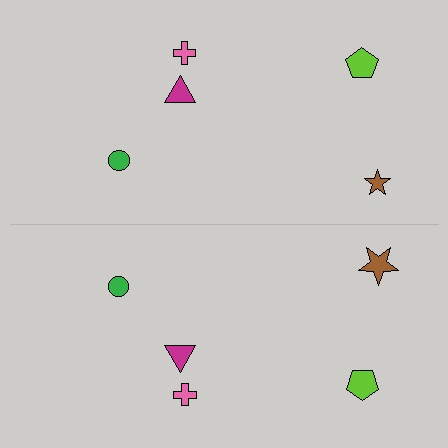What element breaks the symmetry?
The brown star on the bottom side has a different size than its mirror counterpart.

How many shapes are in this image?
There are 10 shapes in this image.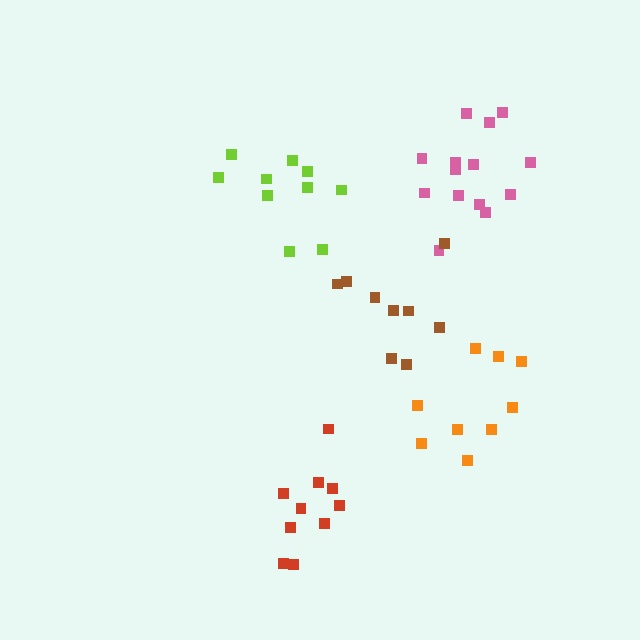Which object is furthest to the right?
The orange cluster is rightmost.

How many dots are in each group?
Group 1: 14 dots, Group 2: 10 dots, Group 3: 10 dots, Group 4: 9 dots, Group 5: 9 dots (52 total).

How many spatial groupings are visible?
There are 5 spatial groupings.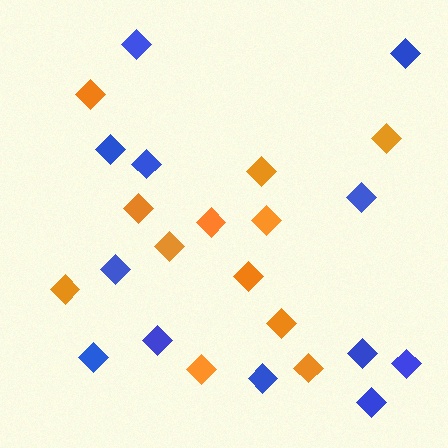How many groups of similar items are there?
There are 2 groups: one group of orange diamonds (12) and one group of blue diamonds (12).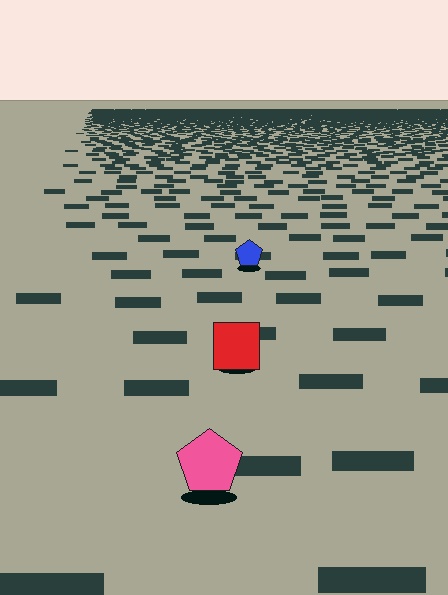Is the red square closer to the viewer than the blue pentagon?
Yes. The red square is closer — you can tell from the texture gradient: the ground texture is coarser near it.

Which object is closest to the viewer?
The pink pentagon is closest. The texture marks near it are larger and more spread out.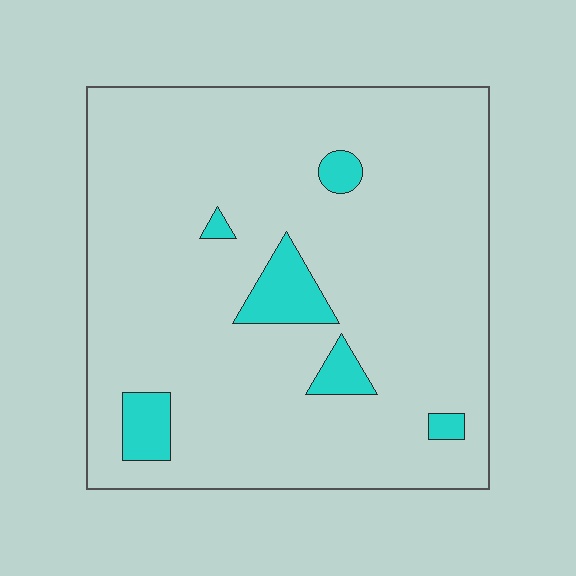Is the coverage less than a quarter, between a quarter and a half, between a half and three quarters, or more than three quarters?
Less than a quarter.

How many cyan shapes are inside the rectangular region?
6.